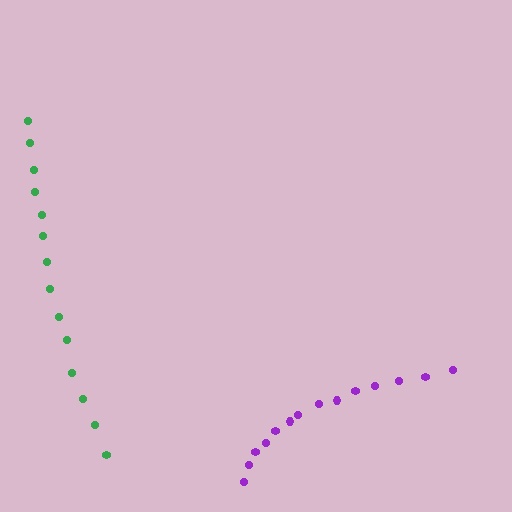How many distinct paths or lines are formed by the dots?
There are 2 distinct paths.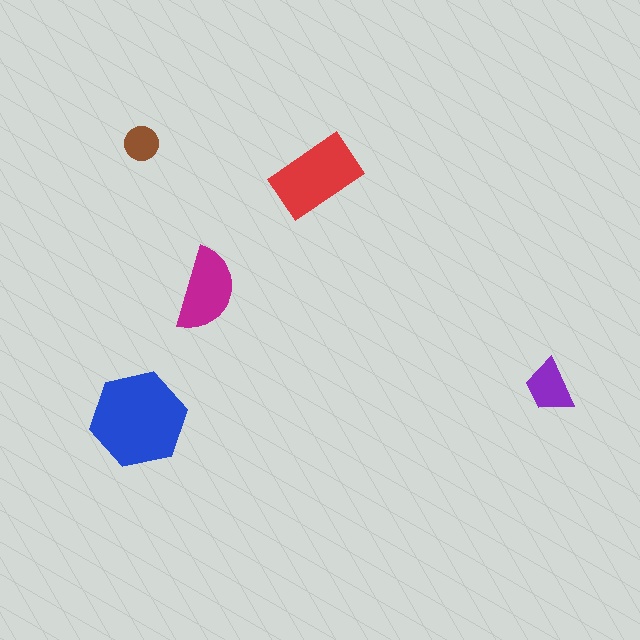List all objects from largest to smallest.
The blue hexagon, the red rectangle, the magenta semicircle, the purple trapezoid, the brown circle.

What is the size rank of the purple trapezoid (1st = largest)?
4th.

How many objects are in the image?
There are 5 objects in the image.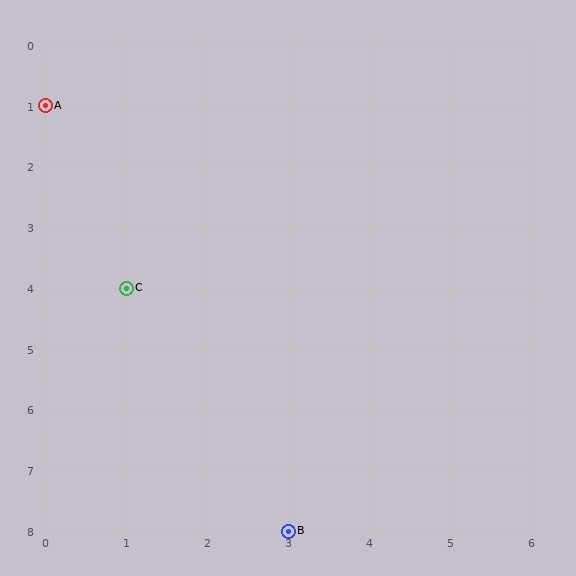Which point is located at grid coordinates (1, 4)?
Point C is at (1, 4).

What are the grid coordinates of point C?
Point C is at grid coordinates (1, 4).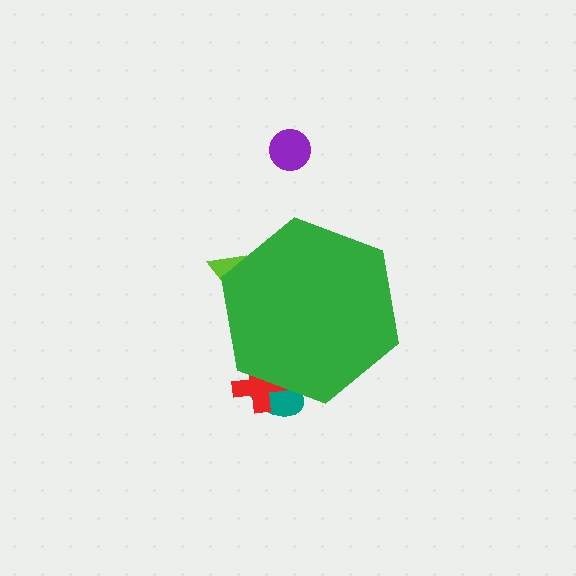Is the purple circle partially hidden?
No, the purple circle is fully visible.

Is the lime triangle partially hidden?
Yes, the lime triangle is partially hidden behind the green hexagon.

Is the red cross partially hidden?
Yes, the red cross is partially hidden behind the green hexagon.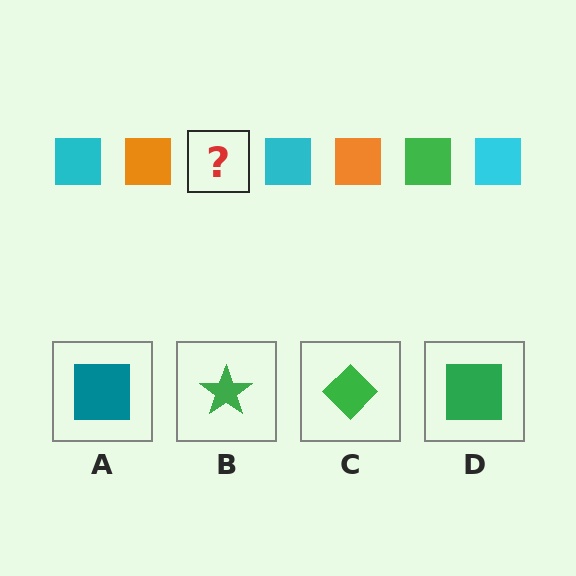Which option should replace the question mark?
Option D.